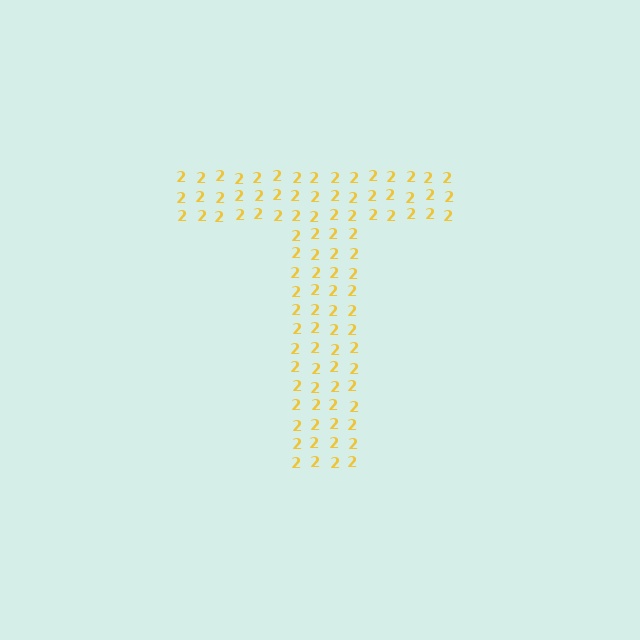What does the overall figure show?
The overall figure shows the letter T.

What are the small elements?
The small elements are digit 2's.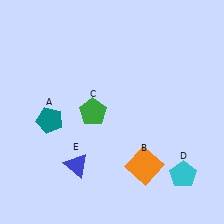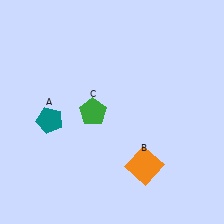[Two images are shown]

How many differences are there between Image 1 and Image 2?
There are 2 differences between the two images.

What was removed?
The blue triangle (E), the cyan pentagon (D) were removed in Image 2.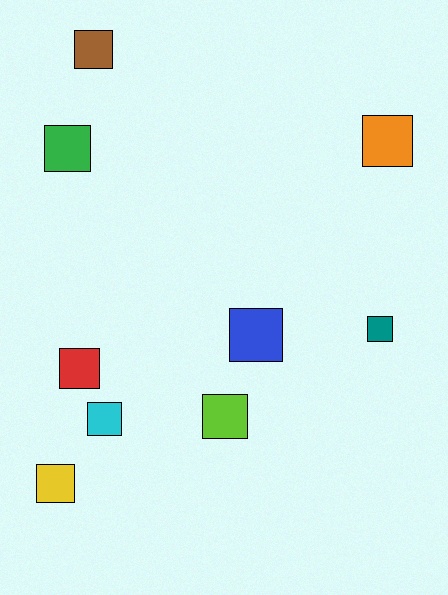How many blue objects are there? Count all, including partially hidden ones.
There is 1 blue object.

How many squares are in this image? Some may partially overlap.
There are 9 squares.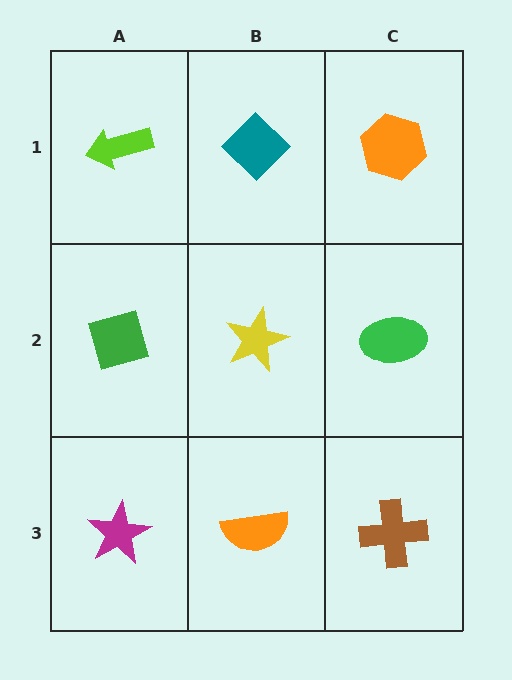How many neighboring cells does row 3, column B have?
3.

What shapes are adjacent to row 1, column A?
A green diamond (row 2, column A), a teal diamond (row 1, column B).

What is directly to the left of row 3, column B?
A magenta star.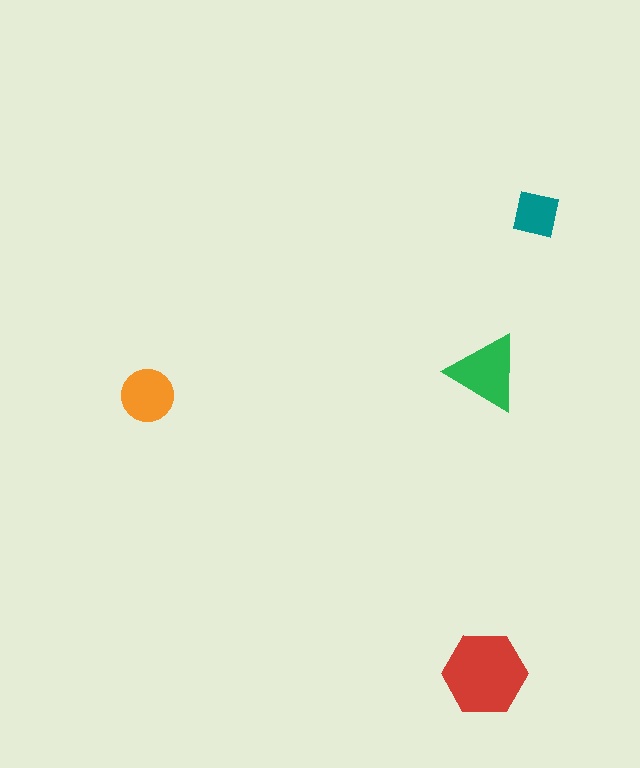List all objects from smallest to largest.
The teal square, the orange circle, the green triangle, the red hexagon.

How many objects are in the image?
There are 4 objects in the image.